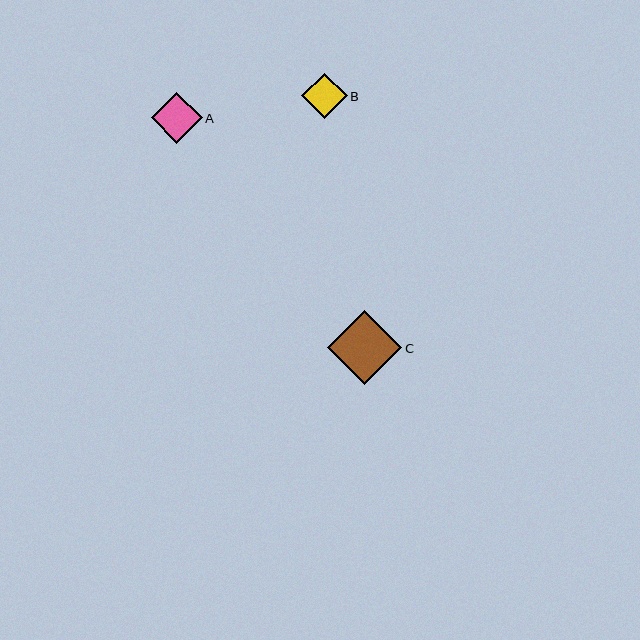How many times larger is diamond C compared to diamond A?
Diamond C is approximately 1.5 times the size of diamond A.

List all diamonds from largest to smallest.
From largest to smallest: C, A, B.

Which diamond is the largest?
Diamond C is the largest with a size of approximately 74 pixels.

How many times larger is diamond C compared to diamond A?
Diamond C is approximately 1.5 times the size of diamond A.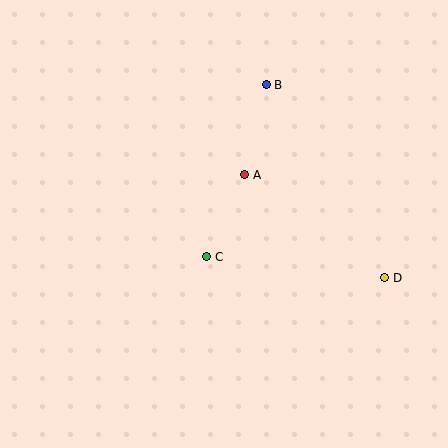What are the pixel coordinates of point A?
Point A is at (245, 175).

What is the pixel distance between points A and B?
The distance between A and B is 93 pixels.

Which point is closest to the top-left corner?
Point B is closest to the top-left corner.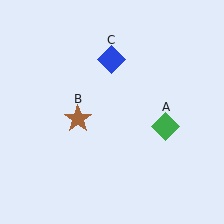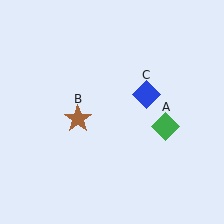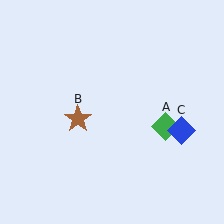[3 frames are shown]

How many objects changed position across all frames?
1 object changed position: blue diamond (object C).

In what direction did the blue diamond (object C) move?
The blue diamond (object C) moved down and to the right.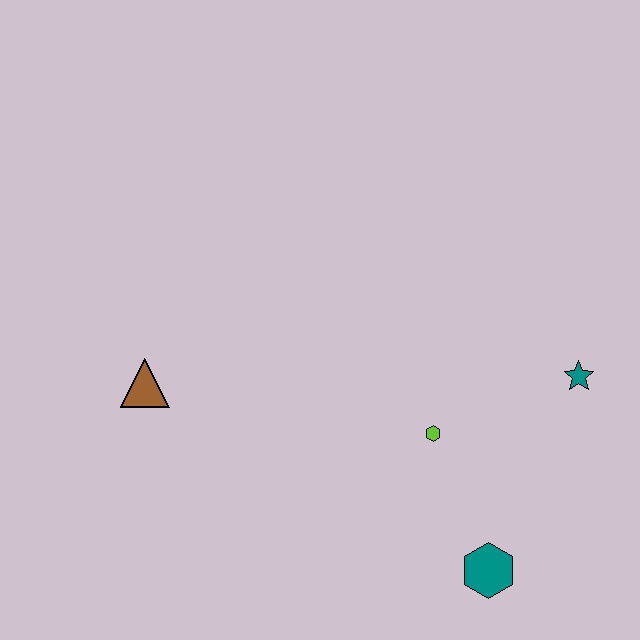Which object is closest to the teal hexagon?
The lime hexagon is closest to the teal hexagon.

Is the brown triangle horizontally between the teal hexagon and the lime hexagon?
No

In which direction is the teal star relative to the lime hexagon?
The teal star is to the right of the lime hexagon.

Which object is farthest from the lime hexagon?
The brown triangle is farthest from the lime hexagon.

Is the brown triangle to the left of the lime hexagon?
Yes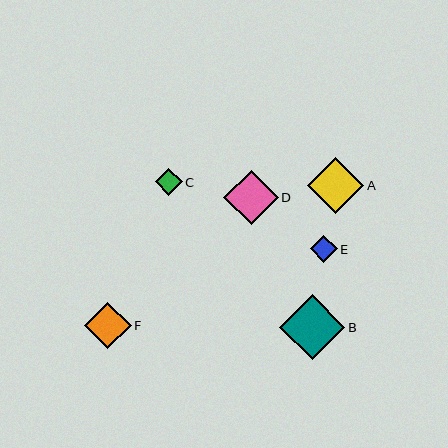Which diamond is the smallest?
Diamond E is the smallest with a size of approximately 27 pixels.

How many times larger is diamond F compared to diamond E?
Diamond F is approximately 1.7 times the size of diamond E.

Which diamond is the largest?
Diamond B is the largest with a size of approximately 65 pixels.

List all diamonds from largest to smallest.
From largest to smallest: B, A, D, F, C, E.